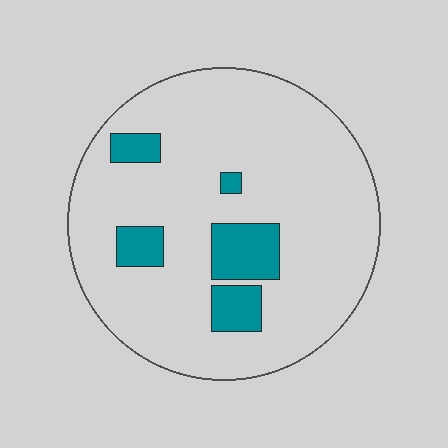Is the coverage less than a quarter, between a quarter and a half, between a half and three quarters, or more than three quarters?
Less than a quarter.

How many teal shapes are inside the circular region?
5.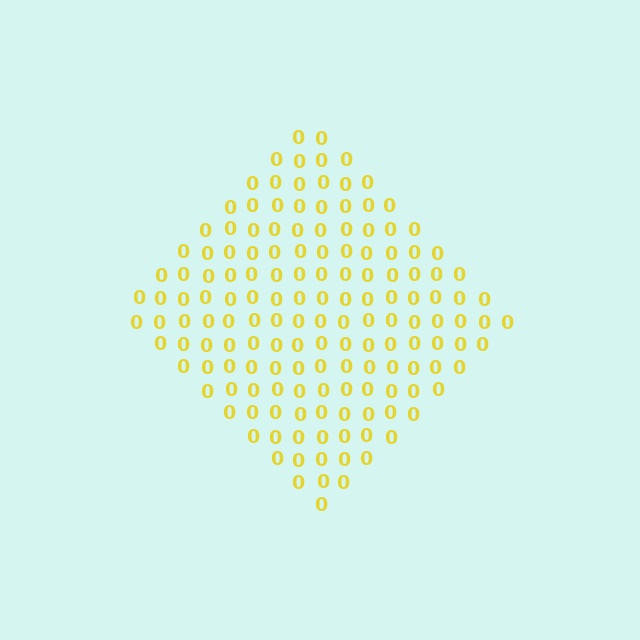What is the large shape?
The large shape is a diamond.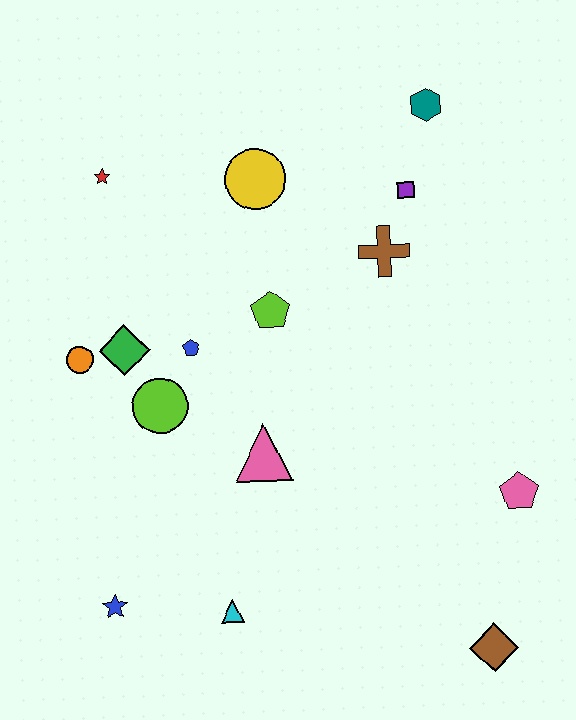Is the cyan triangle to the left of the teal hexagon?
Yes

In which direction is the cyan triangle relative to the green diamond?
The cyan triangle is below the green diamond.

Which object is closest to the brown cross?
The purple square is closest to the brown cross.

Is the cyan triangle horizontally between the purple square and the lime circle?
Yes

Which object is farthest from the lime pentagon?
The brown diamond is farthest from the lime pentagon.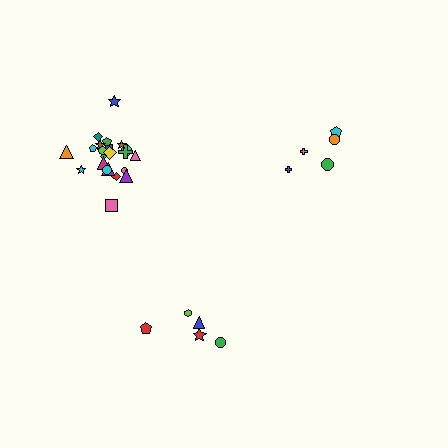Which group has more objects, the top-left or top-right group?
The top-left group.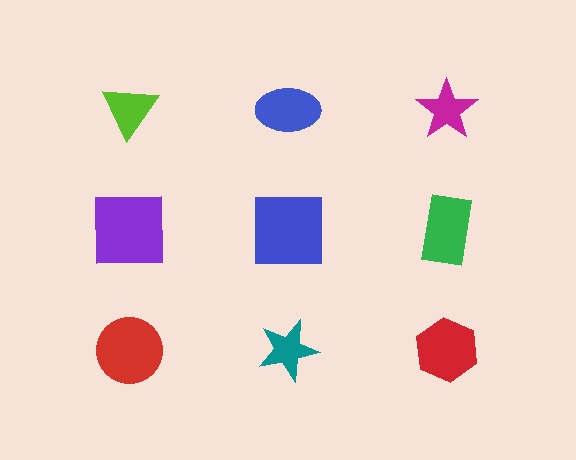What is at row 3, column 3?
A red hexagon.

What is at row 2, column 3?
A green rectangle.